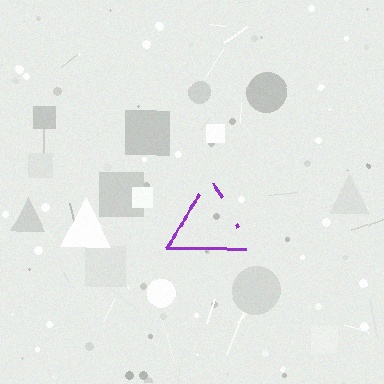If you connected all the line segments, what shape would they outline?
They would outline a triangle.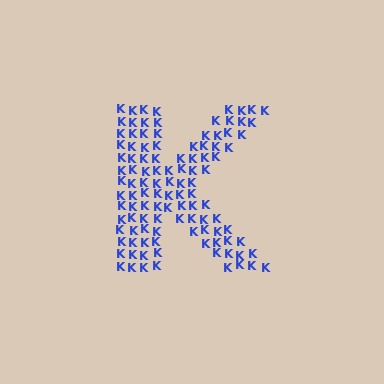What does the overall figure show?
The overall figure shows the letter K.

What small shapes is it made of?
It is made of small letter K's.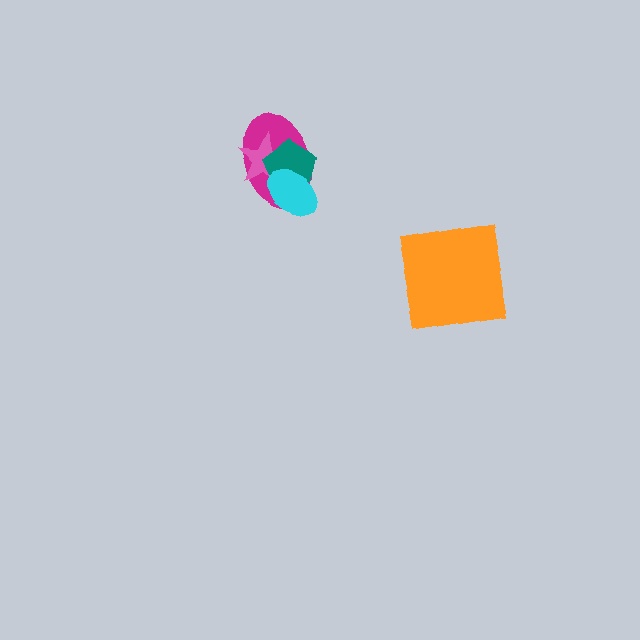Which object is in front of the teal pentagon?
The cyan ellipse is in front of the teal pentagon.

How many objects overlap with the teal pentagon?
3 objects overlap with the teal pentagon.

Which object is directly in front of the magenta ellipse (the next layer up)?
The pink star is directly in front of the magenta ellipse.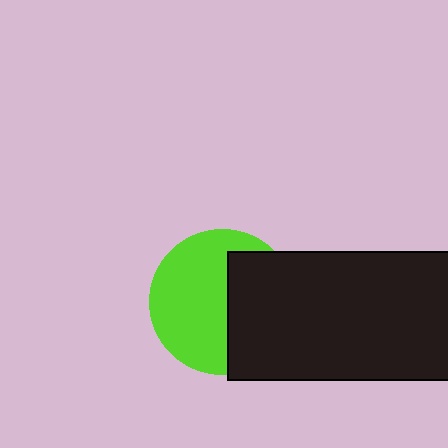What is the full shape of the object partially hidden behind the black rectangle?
The partially hidden object is a lime circle.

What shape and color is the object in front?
The object in front is a black rectangle.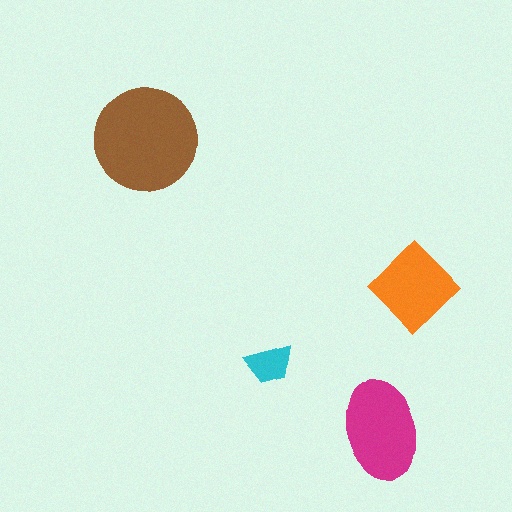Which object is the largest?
The brown circle.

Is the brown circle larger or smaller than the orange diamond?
Larger.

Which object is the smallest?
The cyan trapezoid.